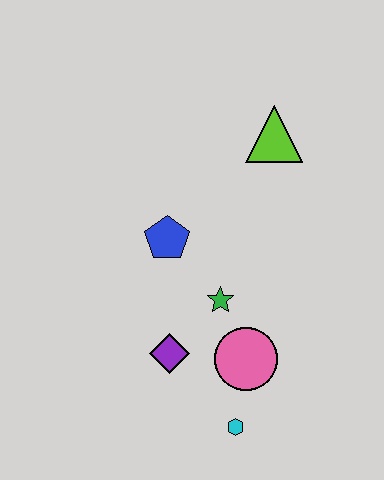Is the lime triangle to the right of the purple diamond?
Yes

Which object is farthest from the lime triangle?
The cyan hexagon is farthest from the lime triangle.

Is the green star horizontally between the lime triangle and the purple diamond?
Yes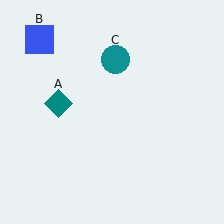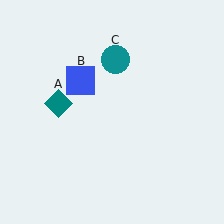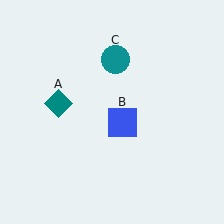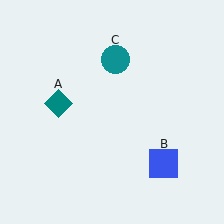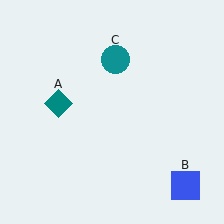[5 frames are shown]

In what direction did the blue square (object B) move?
The blue square (object B) moved down and to the right.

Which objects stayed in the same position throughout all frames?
Teal diamond (object A) and teal circle (object C) remained stationary.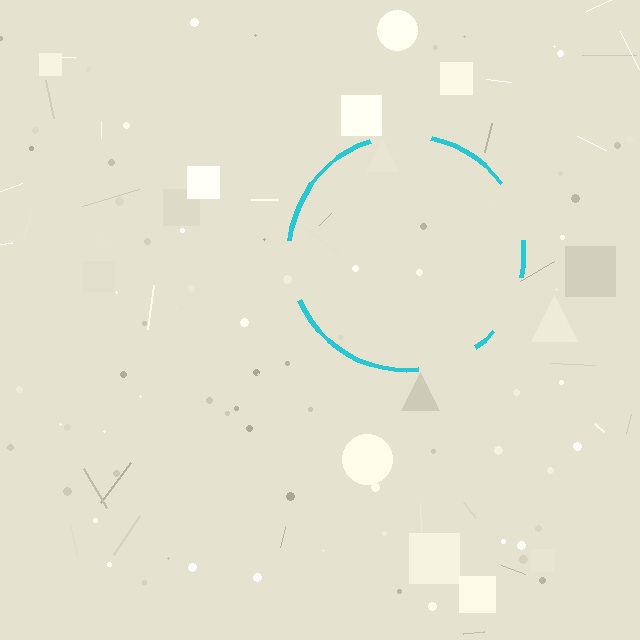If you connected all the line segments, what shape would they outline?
They would outline a circle.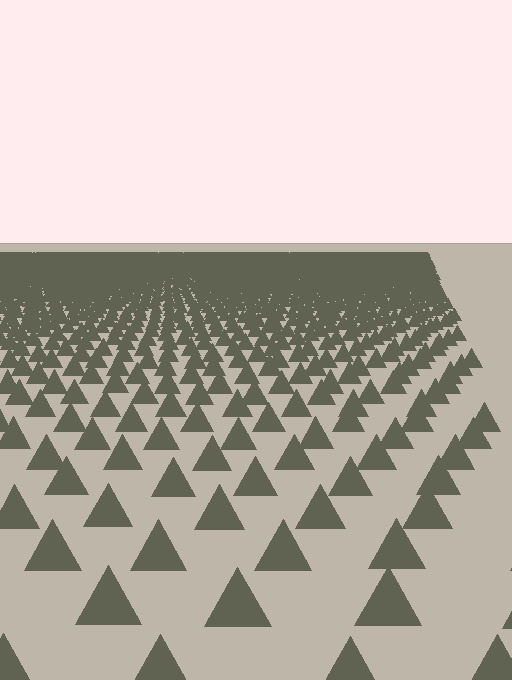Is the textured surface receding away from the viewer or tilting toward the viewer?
The surface is receding away from the viewer. Texture elements get smaller and denser toward the top.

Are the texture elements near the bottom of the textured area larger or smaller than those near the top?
Larger. Near the bottom, elements are closer to the viewer and appear at a bigger on-screen size.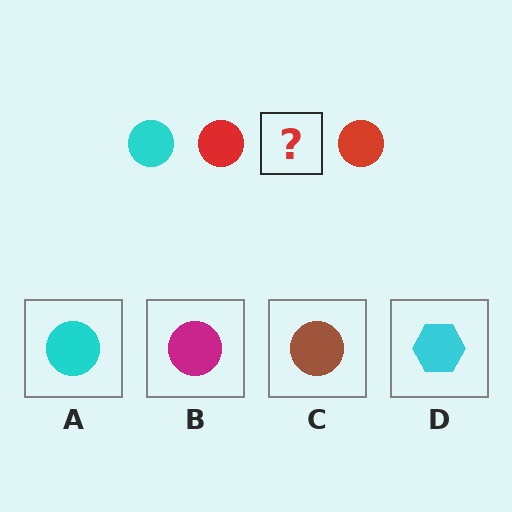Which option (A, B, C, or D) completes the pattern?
A.